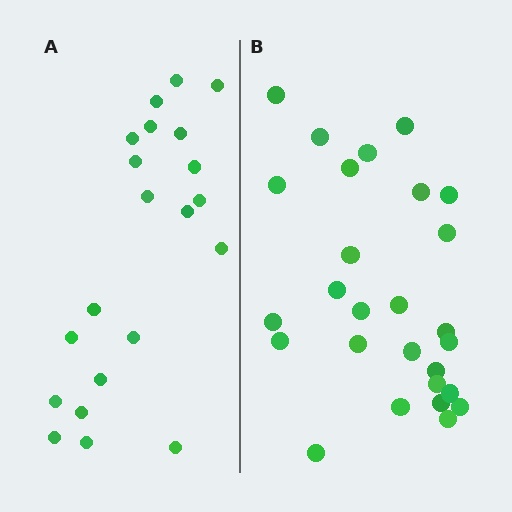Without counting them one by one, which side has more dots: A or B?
Region B (the right region) has more dots.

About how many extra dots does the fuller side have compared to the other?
Region B has about 6 more dots than region A.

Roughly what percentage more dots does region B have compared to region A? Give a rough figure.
About 30% more.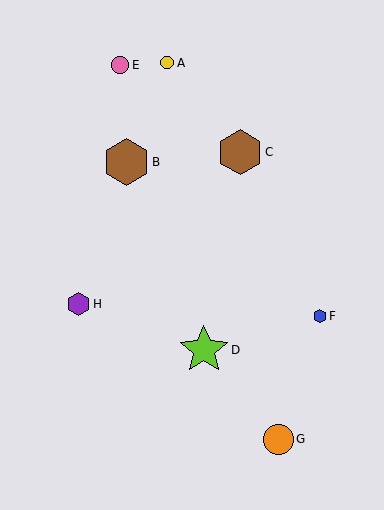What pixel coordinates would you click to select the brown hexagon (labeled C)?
Click at (240, 152) to select the brown hexagon C.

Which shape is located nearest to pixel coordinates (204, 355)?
The lime star (labeled D) at (204, 350) is nearest to that location.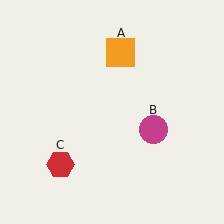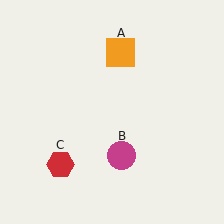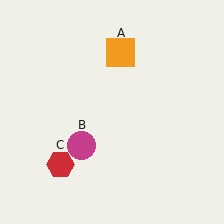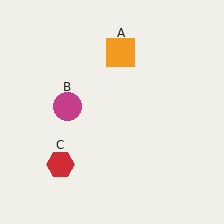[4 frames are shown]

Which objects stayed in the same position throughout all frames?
Orange square (object A) and red hexagon (object C) remained stationary.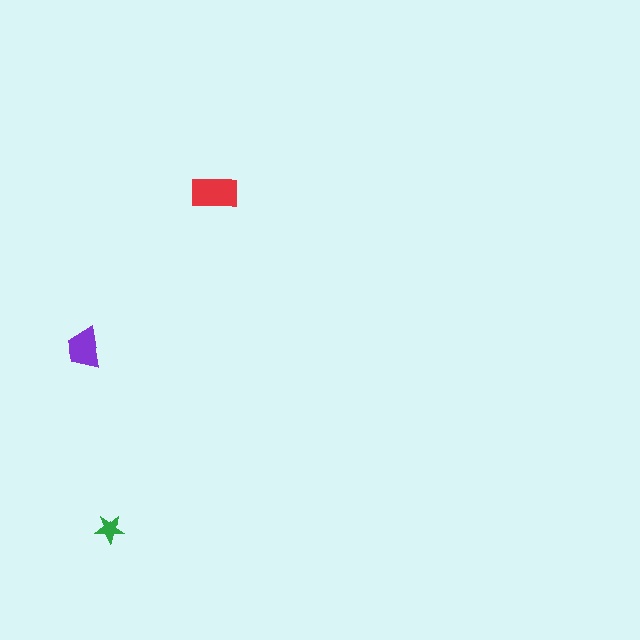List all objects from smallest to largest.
The green star, the purple trapezoid, the red rectangle.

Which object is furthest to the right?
The red rectangle is rightmost.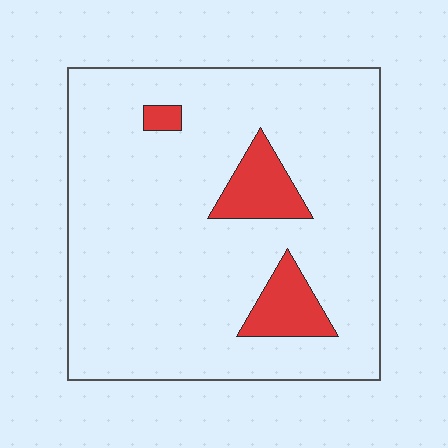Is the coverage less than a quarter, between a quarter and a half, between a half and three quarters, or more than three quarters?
Less than a quarter.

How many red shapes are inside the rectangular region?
3.